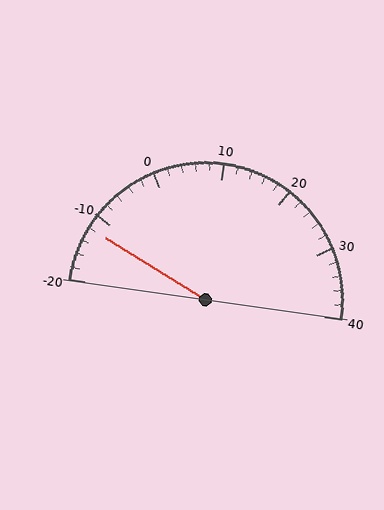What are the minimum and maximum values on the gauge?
The gauge ranges from -20 to 40.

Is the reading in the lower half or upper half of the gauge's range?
The reading is in the lower half of the range (-20 to 40).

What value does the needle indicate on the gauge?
The needle indicates approximately -12.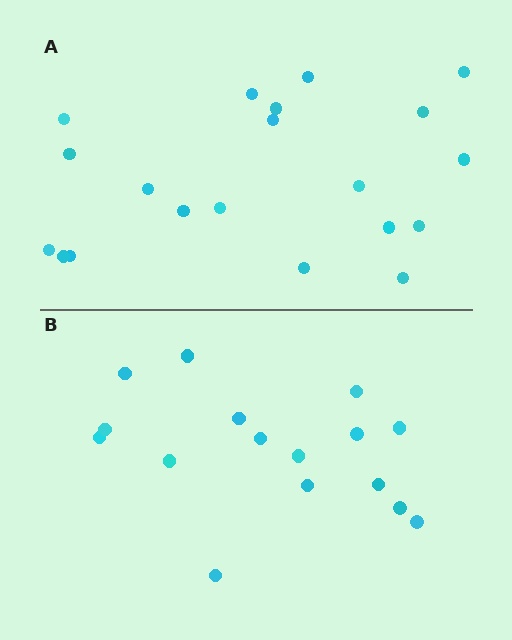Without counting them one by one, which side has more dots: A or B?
Region A (the top region) has more dots.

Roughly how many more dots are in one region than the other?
Region A has about 4 more dots than region B.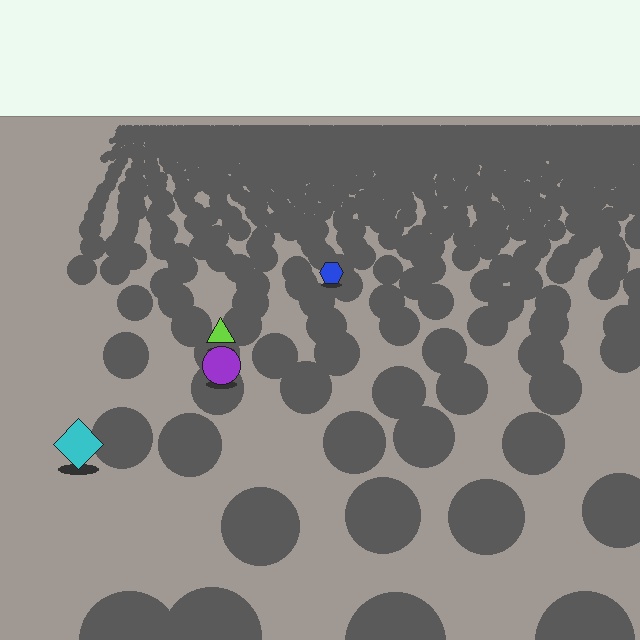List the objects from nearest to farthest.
From nearest to farthest: the cyan diamond, the purple circle, the lime triangle, the blue hexagon.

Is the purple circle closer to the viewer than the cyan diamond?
No. The cyan diamond is closer — you can tell from the texture gradient: the ground texture is coarser near it.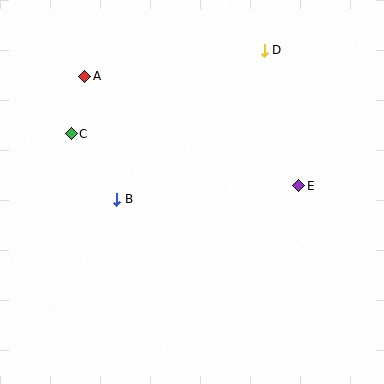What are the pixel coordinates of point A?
Point A is at (85, 76).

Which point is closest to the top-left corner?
Point A is closest to the top-left corner.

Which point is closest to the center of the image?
Point B at (117, 199) is closest to the center.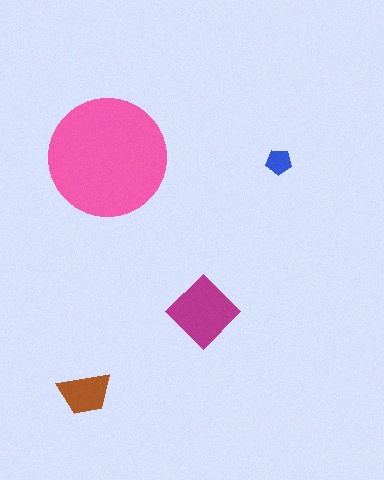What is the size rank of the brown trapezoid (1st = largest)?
3rd.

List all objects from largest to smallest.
The pink circle, the magenta diamond, the brown trapezoid, the blue pentagon.